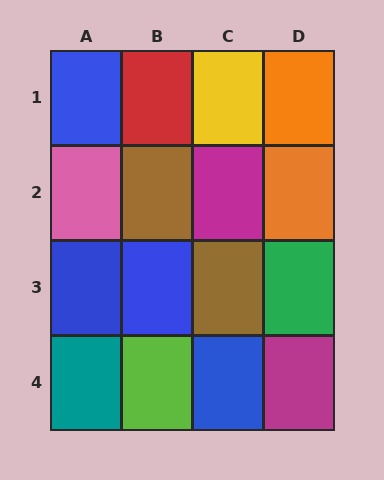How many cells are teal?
1 cell is teal.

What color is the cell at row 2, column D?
Orange.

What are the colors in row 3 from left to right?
Blue, blue, brown, green.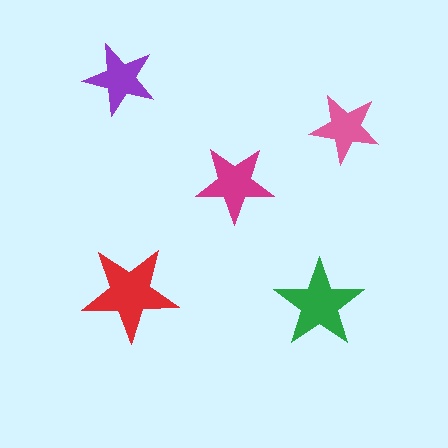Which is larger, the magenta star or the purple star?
The magenta one.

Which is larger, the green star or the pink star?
The green one.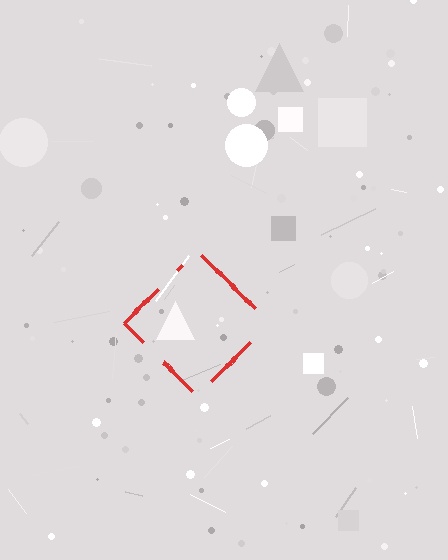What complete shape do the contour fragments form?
The contour fragments form a diamond.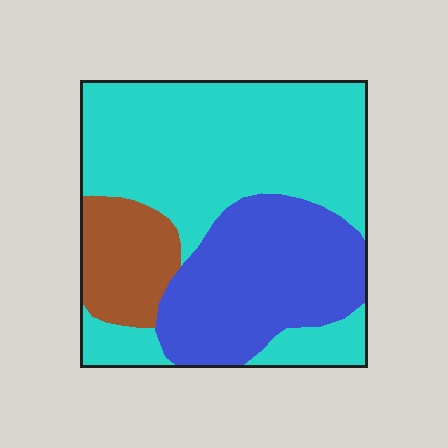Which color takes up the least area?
Brown, at roughly 15%.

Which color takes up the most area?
Cyan, at roughly 55%.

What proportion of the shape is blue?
Blue takes up about one third (1/3) of the shape.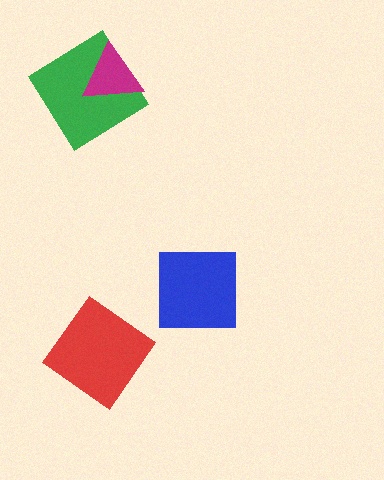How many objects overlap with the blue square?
0 objects overlap with the blue square.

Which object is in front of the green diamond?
The magenta triangle is in front of the green diamond.